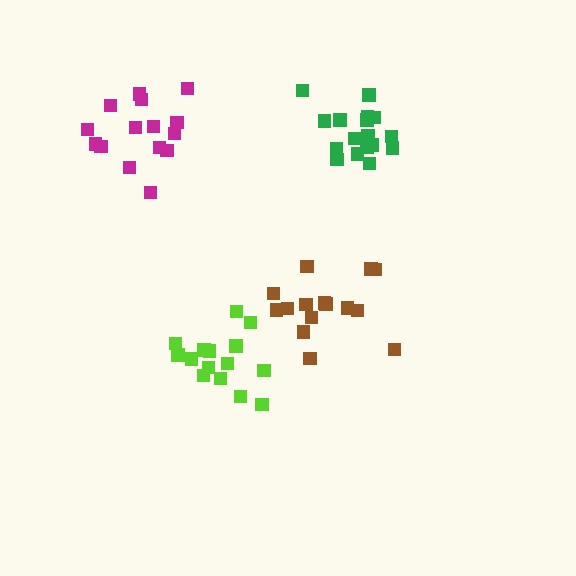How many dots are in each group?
Group 1: 17 dots, Group 2: 15 dots, Group 3: 15 dots, Group 4: 15 dots (62 total).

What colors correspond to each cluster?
The clusters are colored: green, lime, magenta, brown.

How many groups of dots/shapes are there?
There are 4 groups.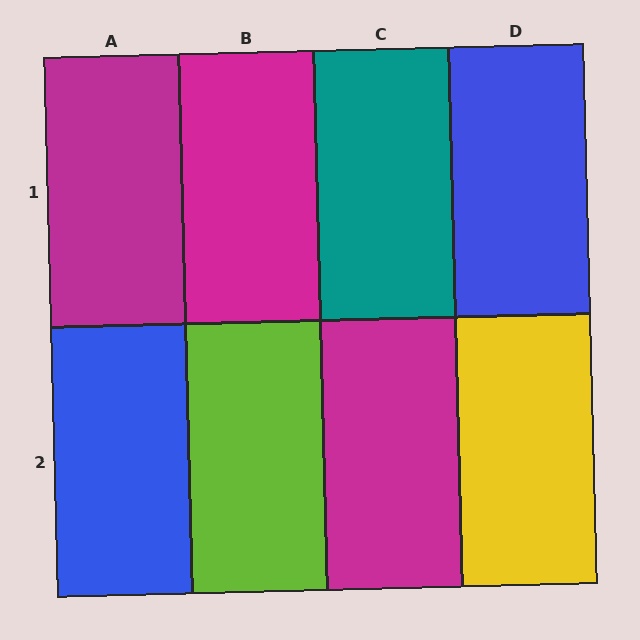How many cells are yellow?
1 cell is yellow.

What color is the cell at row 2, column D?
Yellow.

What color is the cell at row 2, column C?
Magenta.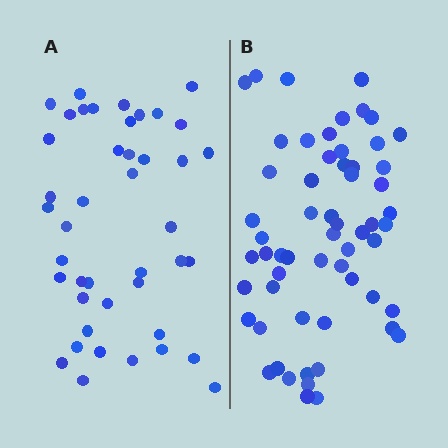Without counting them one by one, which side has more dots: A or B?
Region B (the right region) has more dots.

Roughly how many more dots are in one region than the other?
Region B has approximately 15 more dots than region A.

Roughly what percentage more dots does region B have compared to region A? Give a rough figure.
About 35% more.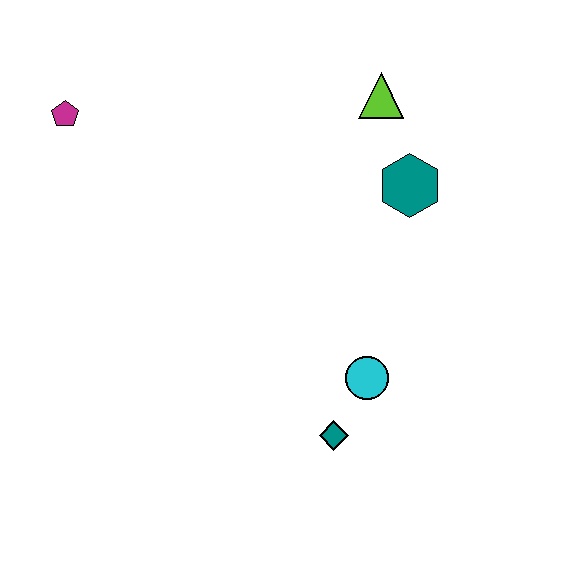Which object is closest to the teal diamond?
The cyan circle is closest to the teal diamond.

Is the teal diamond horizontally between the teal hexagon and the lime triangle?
No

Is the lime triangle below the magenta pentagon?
No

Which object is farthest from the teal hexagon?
The magenta pentagon is farthest from the teal hexagon.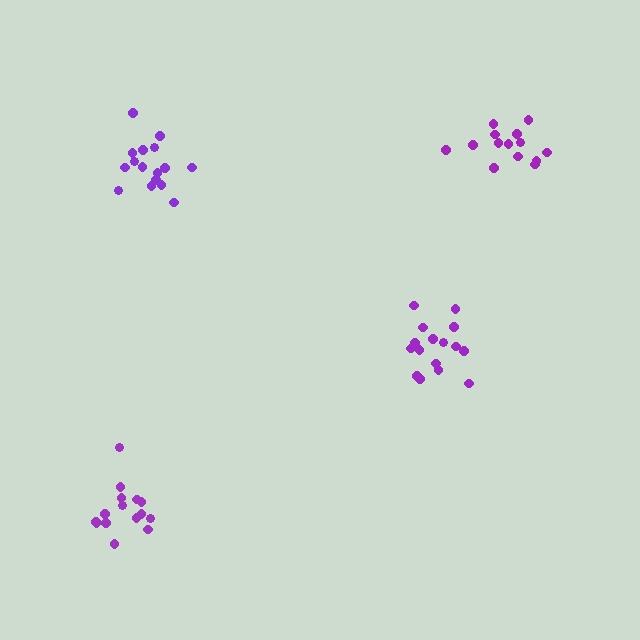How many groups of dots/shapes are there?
There are 4 groups.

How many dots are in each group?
Group 1: 16 dots, Group 2: 14 dots, Group 3: 15 dots, Group 4: 16 dots (61 total).